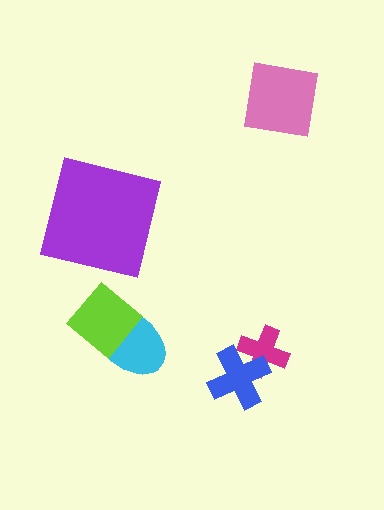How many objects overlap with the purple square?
0 objects overlap with the purple square.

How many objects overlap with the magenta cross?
1 object overlaps with the magenta cross.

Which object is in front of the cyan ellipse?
The lime diamond is in front of the cyan ellipse.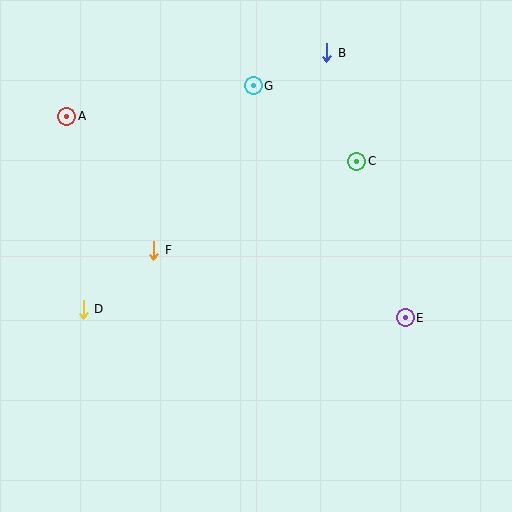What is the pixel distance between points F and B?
The distance between F and B is 262 pixels.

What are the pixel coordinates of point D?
Point D is at (83, 309).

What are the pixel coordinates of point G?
Point G is at (253, 86).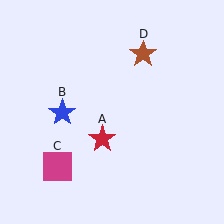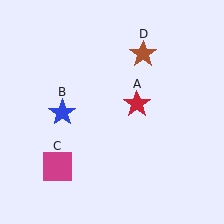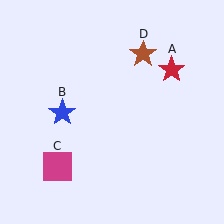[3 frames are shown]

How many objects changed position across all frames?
1 object changed position: red star (object A).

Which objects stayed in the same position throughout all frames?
Blue star (object B) and magenta square (object C) and brown star (object D) remained stationary.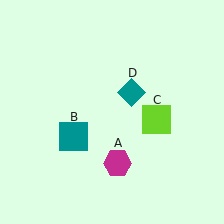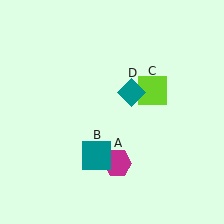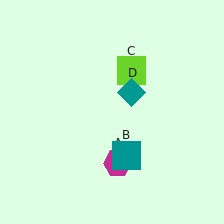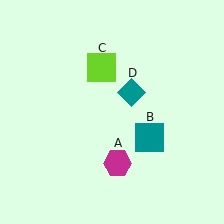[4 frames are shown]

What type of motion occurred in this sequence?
The teal square (object B), lime square (object C) rotated counterclockwise around the center of the scene.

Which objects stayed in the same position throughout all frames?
Magenta hexagon (object A) and teal diamond (object D) remained stationary.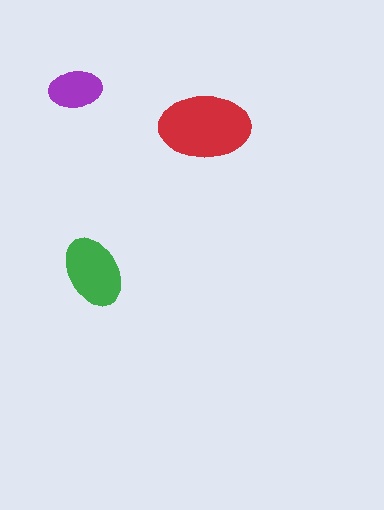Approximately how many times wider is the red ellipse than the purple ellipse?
About 1.5 times wider.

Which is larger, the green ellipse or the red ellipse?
The red one.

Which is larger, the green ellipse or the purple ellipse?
The green one.